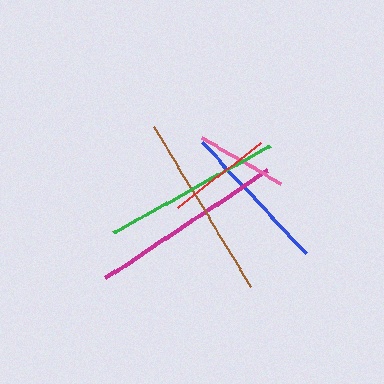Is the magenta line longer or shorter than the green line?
The magenta line is longer than the green line.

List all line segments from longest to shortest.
From longest to shortest: magenta, brown, green, blue, red, pink.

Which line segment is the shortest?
The pink line is the shortest at approximately 92 pixels.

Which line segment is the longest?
The magenta line is the longest at approximately 195 pixels.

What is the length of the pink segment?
The pink segment is approximately 92 pixels long.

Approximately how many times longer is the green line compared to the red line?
The green line is approximately 1.7 times the length of the red line.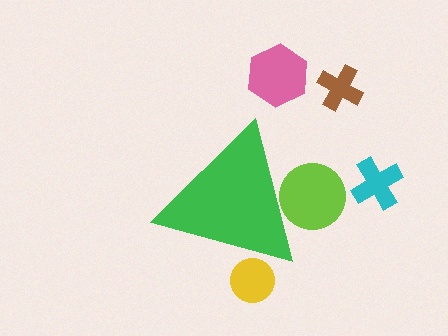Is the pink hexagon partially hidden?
No, the pink hexagon is fully visible.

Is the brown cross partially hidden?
No, the brown cross is fully visible.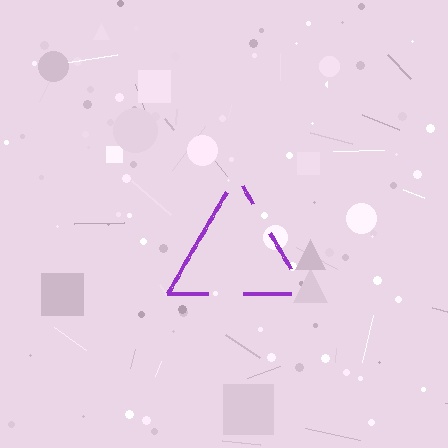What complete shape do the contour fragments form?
The contour fragments form a triangle.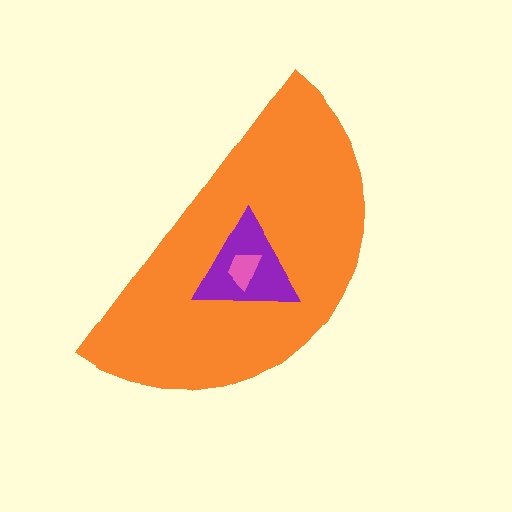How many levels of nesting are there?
3.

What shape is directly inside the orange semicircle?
The purple triangle.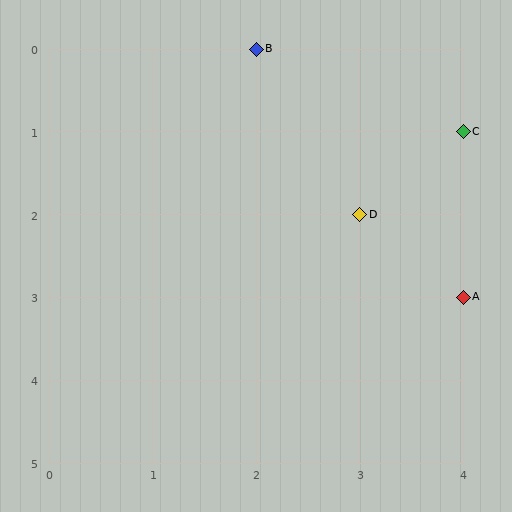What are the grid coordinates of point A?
Point A is at grid coordinates (4, 3).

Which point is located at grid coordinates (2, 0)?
Point B is at (2, 0).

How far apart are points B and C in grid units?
Points B and C are 2 columns and 1 row apart (about 2.2 grid units diagonally).